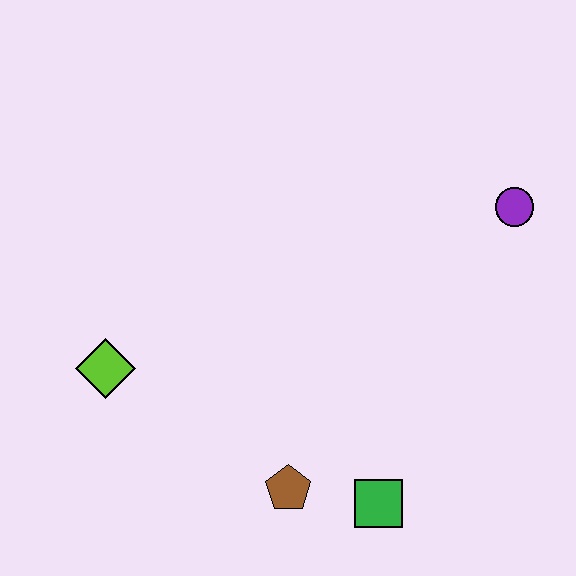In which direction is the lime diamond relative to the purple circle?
The lime diamond is to the left of the purple circle.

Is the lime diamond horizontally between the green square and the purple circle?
No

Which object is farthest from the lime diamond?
The purple circle is farthest from the lime diamond.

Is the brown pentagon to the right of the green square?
No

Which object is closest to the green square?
The brown pentagon is closest to the green square.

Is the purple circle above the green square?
Yes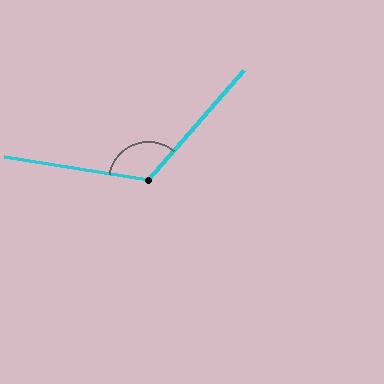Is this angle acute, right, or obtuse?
It is obtuse.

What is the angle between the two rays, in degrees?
Approximately 122 degrees.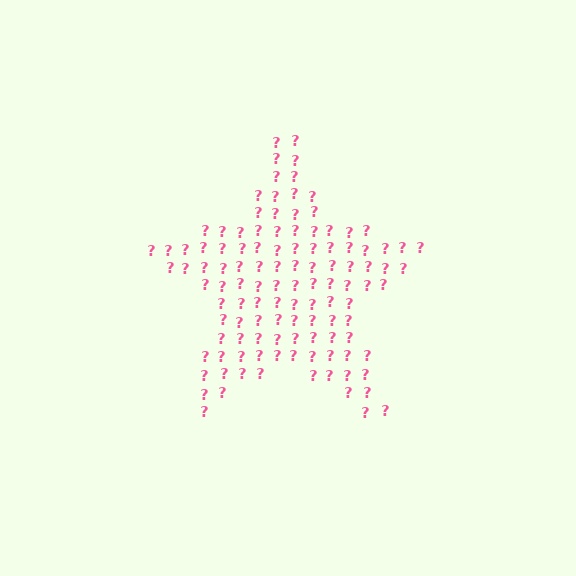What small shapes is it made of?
It is made of small question marks.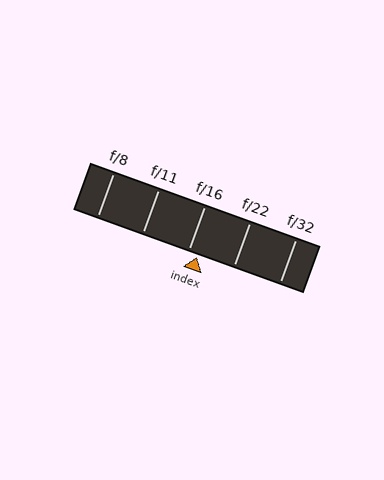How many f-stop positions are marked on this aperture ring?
There are 5 f-stop positions marked.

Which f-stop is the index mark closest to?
The index mark is closest to f/16.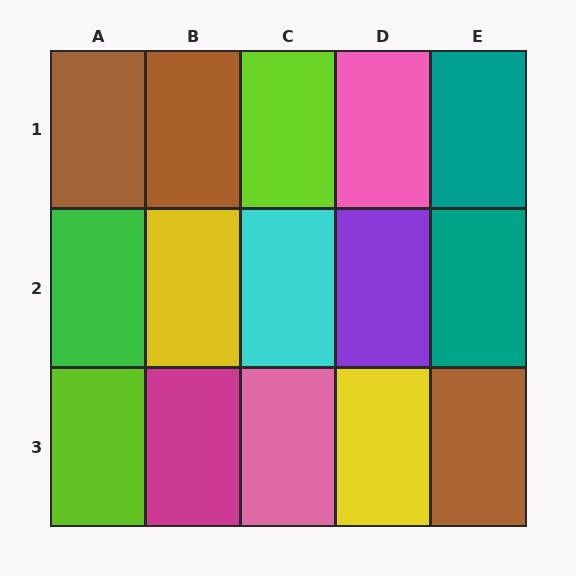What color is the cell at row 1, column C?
Lime.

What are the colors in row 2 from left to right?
Green, yellow, cyan, purple, teal.